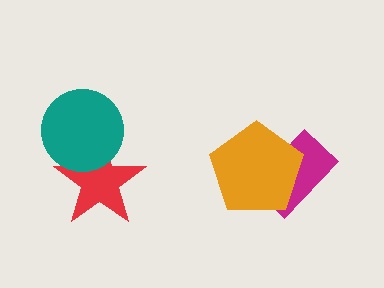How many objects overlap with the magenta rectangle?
1 object overlaps with the magenta rectangle.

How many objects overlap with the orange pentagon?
1 object overlaps with the orange pentagon.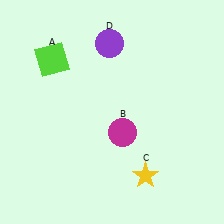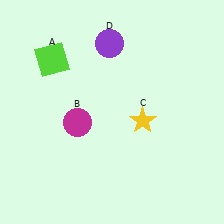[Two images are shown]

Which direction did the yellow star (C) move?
The yellow star (C) moved up.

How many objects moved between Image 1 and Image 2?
2 objects moved between the two images.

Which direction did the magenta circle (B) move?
The magenta circle (B) moved left.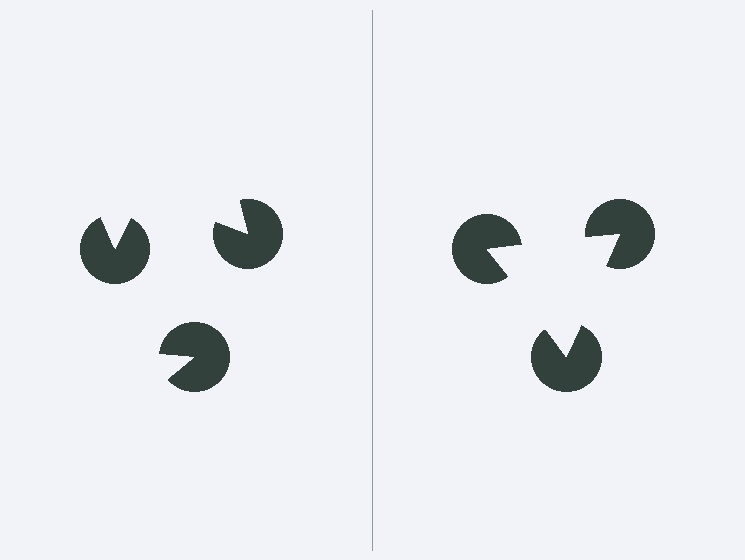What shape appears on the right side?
An illusory triangle.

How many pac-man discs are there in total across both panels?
6 — 3 on each side.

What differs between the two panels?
The pac-man discs are positioned identically on both sides; only the wedge orientations differ. On the right they align to a triangle; on the left they are misaligned.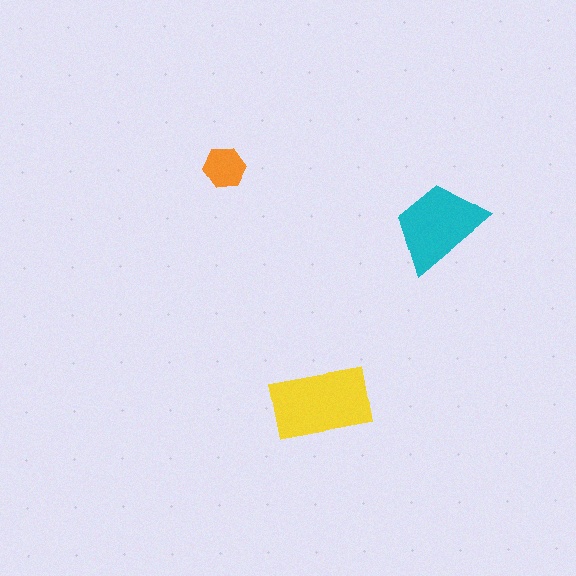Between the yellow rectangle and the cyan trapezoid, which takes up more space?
The yellow rectangle.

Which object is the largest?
The yellow rectangle.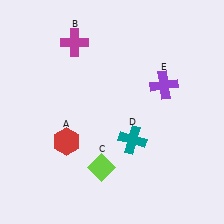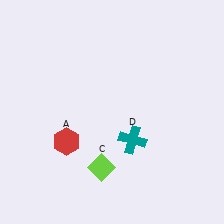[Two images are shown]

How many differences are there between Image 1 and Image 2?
There are 2 differences between the two images.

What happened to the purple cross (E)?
The purple cross (E) was removed in Image 2. It was in the top-right area of Image 1.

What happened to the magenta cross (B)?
The magenta cross (B) was removed in Image 2. It was in the top-left area of Image 1.